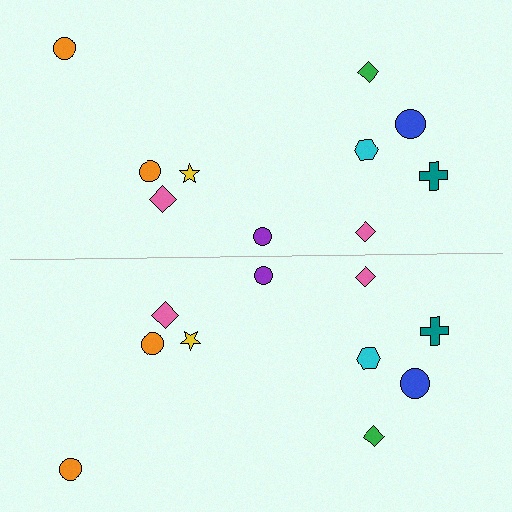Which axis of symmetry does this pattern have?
The pattern has a horizontal axis of symmetry running through the center of the image.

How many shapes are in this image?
There are 20 shapes in this image.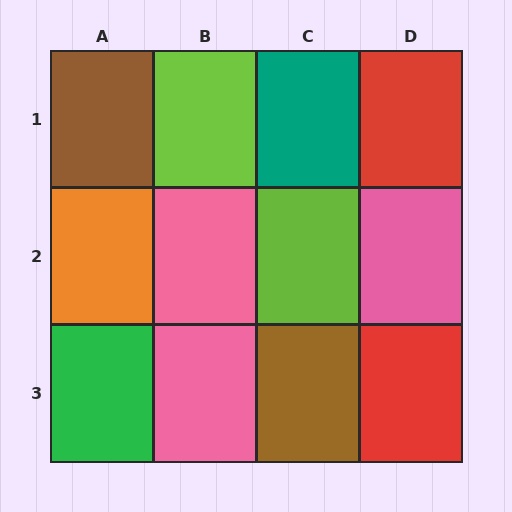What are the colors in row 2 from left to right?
Orange, pink, lime, pink.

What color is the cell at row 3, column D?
Red.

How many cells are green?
1 cell is green.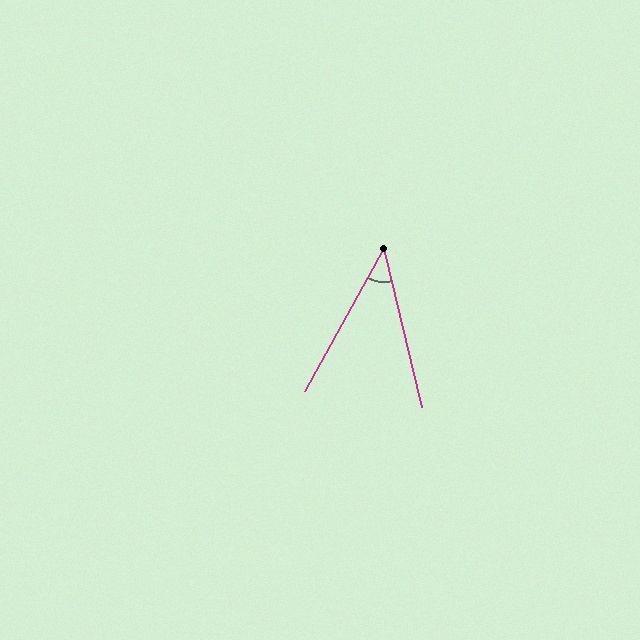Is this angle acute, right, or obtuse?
It is acute.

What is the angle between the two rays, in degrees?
Approximately 42 degrees.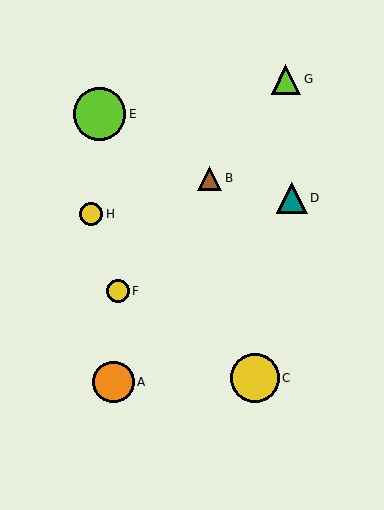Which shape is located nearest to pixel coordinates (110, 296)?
The yellow circle (labeled F) at (118, 291) is nearest to that location.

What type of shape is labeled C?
Shape C is a yellow circle.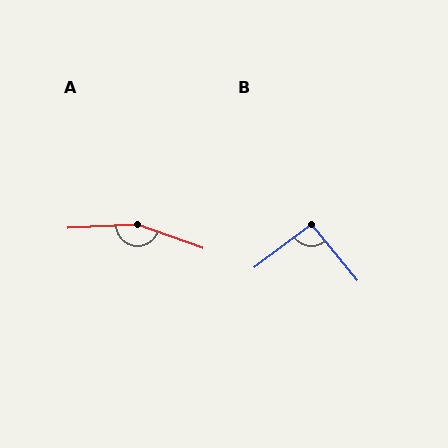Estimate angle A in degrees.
Approximately 157 degrees.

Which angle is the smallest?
B, at approximately 93 degrees.